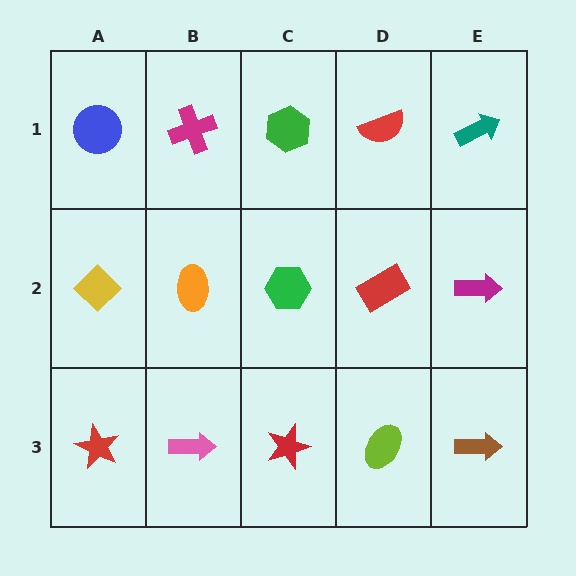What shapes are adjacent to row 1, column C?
A green hexagon (row 2, column C), a magenta cross (row 1, column B), a red semicircle (row 1, column D).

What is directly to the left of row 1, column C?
A magenta cross.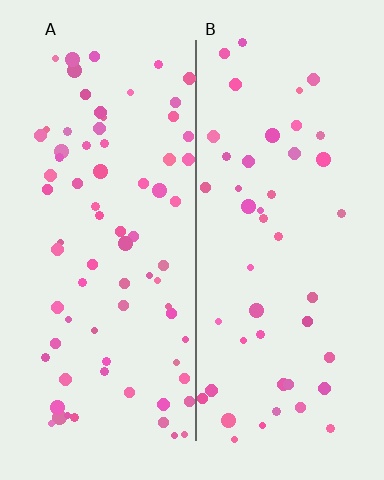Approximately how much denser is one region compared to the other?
Approximately 1.7× — region A over region B.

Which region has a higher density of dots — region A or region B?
A (the left).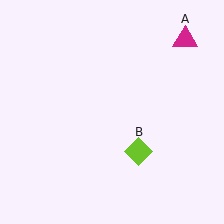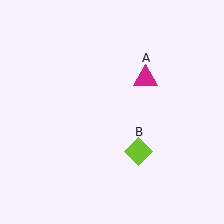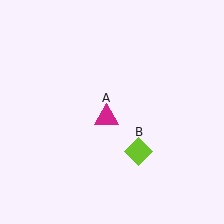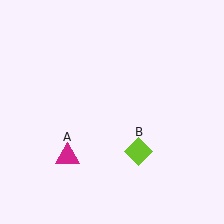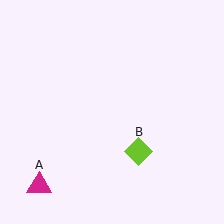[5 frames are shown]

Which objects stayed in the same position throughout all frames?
Lime diamond (object B) remained stationary.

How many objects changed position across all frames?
1 object changed position: magenta triangle (object A).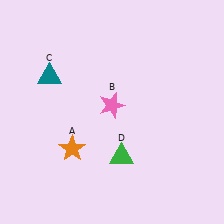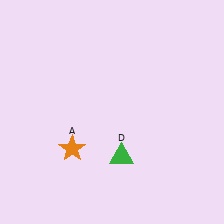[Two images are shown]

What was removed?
The teal triangle (C), the pink star (B) were removed in Image 2.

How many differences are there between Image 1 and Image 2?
There are 2 differences between the two images.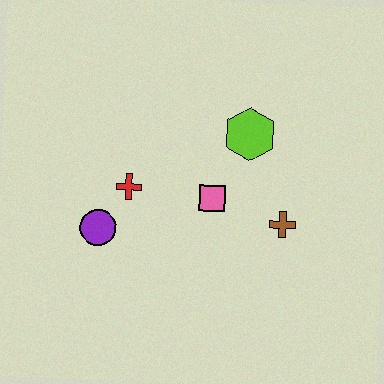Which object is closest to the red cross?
The purple circle is closest to the red cross.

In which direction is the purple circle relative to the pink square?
The purple circle is to the left of the pink square.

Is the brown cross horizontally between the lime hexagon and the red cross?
No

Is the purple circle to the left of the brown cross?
Yes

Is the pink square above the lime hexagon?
No